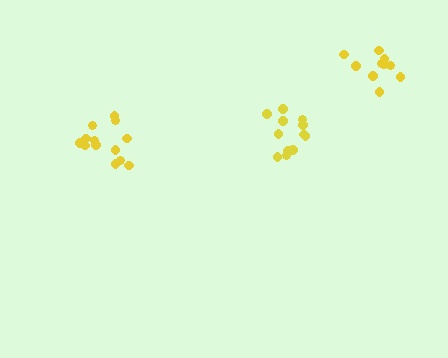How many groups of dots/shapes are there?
There are 3 groups.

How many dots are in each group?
Group 1: 13 dots, Group 2: 10 dots, Group 3: 13 dots (36 total).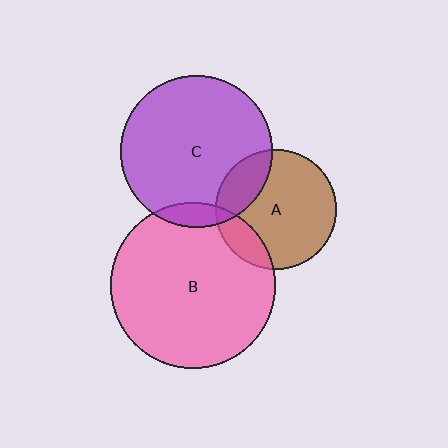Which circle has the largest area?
Circle B (pink).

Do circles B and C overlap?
Yes.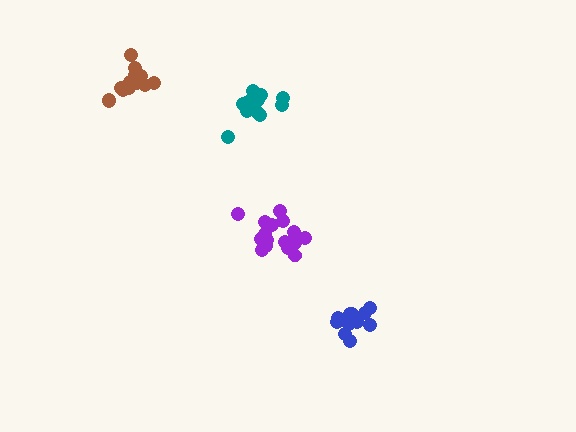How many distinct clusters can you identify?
There are 4 distinct clusters.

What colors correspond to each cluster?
The clusters are colored: blue, purple, brown, teal.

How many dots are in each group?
Group 1: 13 dots, Group 2: 16 dots, Group 3: 15 dots, Group 4: 13 dots (57 total).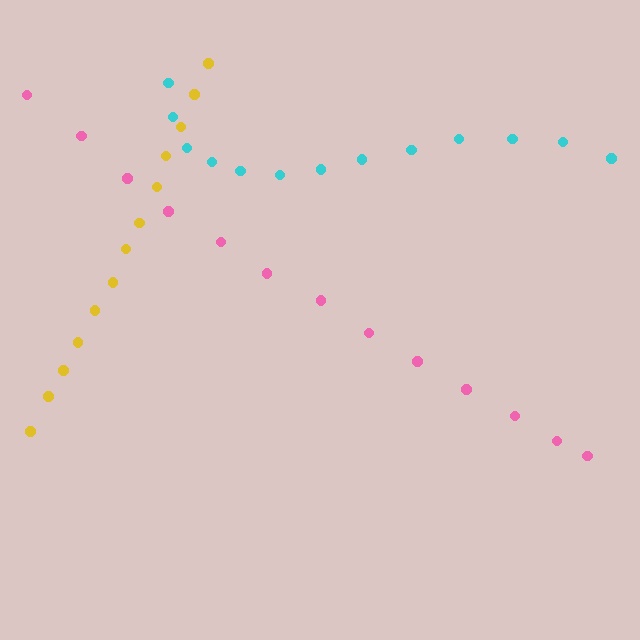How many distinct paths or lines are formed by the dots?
There are 3 distinct paths.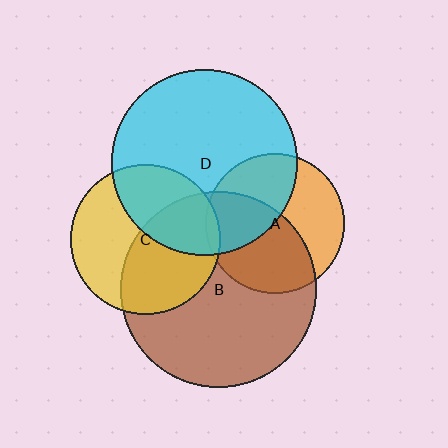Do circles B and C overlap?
Yes.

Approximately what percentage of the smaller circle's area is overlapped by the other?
Approximately 50%.